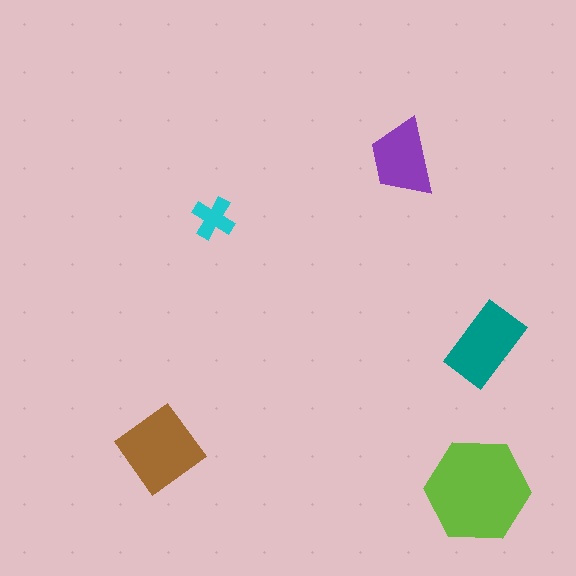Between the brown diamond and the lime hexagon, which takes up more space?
The lime hexagon.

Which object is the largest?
The lime hexagon.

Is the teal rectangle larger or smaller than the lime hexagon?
Smaller.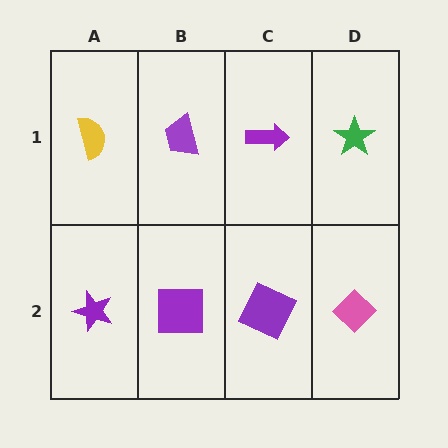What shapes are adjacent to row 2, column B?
A purple trapezoid (row 1, column B), a purple star (row 2, column A), a purple square (row 2, column C).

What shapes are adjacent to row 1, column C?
A purple square (row 2, column C), a purple trapezoid (row 1, column B), a green star (row 1, column D).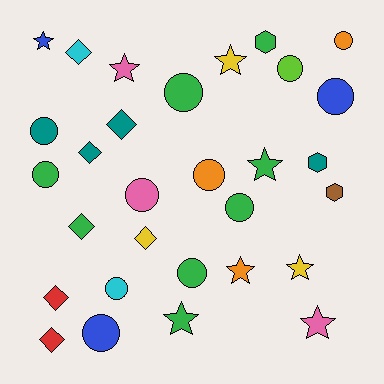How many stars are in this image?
There are 8 stars.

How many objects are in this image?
There are 30 objects.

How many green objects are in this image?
There are 8 green objects.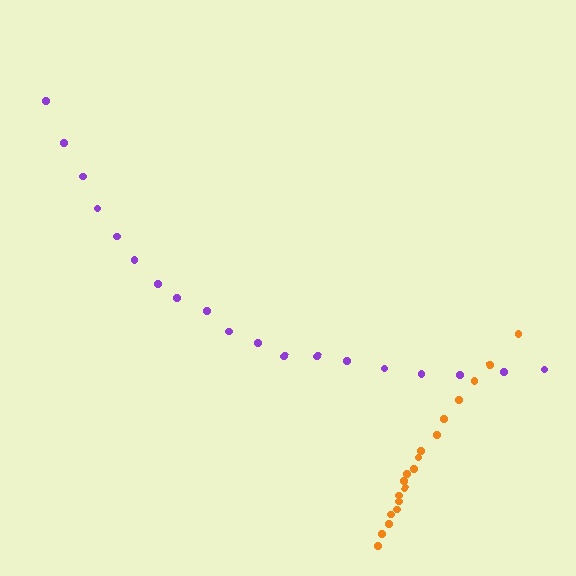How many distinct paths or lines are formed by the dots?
There are 2 distinct paths.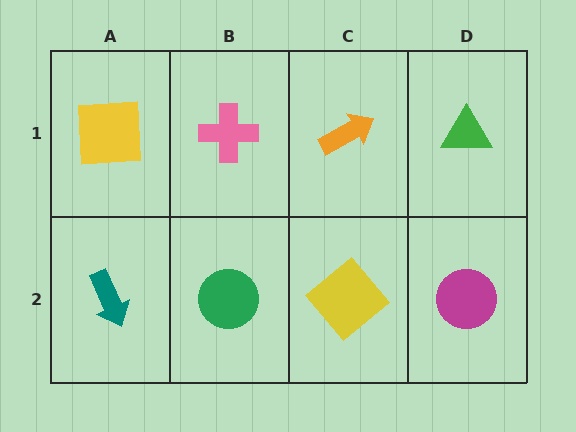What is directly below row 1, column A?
A teal arrow.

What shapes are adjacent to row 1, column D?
A magenta circle (row 2, column D), an orange arrow (row 1, column C).